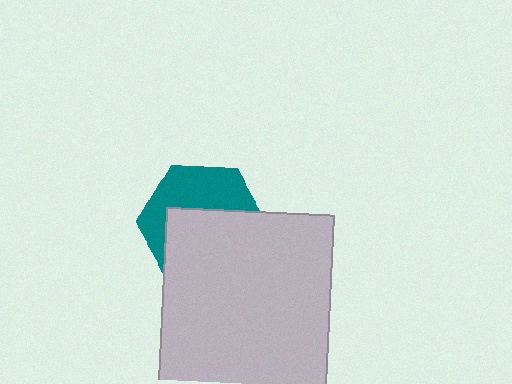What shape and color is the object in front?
The object in front is a light gray rectangle.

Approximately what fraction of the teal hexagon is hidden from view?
Roughly 56% of the teal hexagon is hidden behind the light gray rectangle.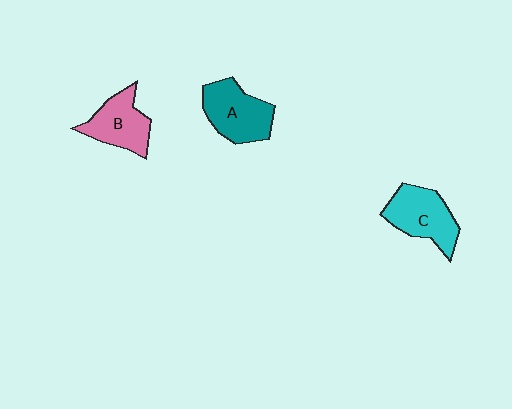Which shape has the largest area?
Shape A (teal).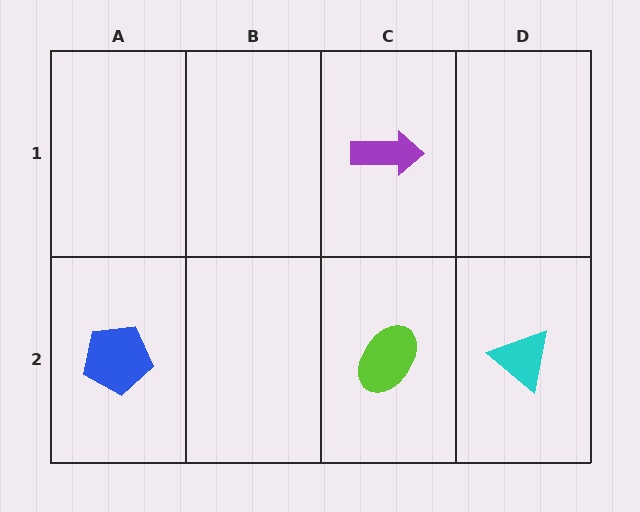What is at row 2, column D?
A cyan triangle.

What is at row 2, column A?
A blue pentagon.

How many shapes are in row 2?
3 shapes.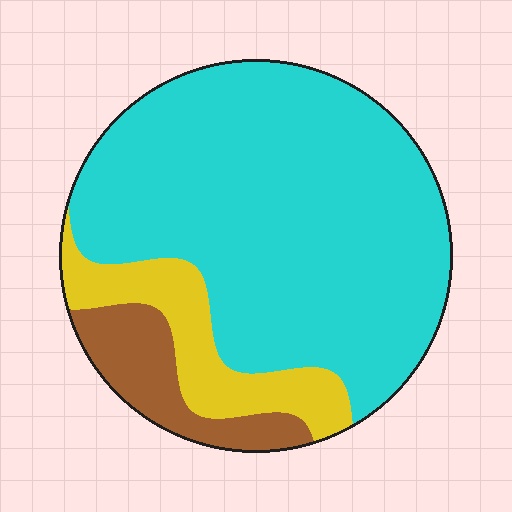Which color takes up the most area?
Cyan, at roughly 75%.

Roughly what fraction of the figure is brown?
Brown covers 11% of the figure.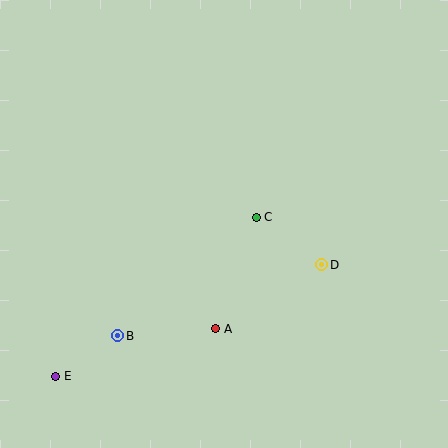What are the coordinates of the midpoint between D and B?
The midpoint between D and B is at (220, 300).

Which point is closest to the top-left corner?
Point C is closest to the top-left corner.